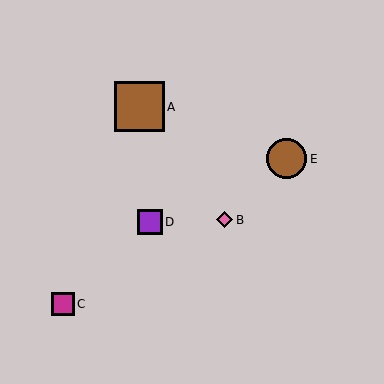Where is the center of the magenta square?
The center of the magenta square is at (63, 304).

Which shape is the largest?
The brown square (labeled A) is the largest.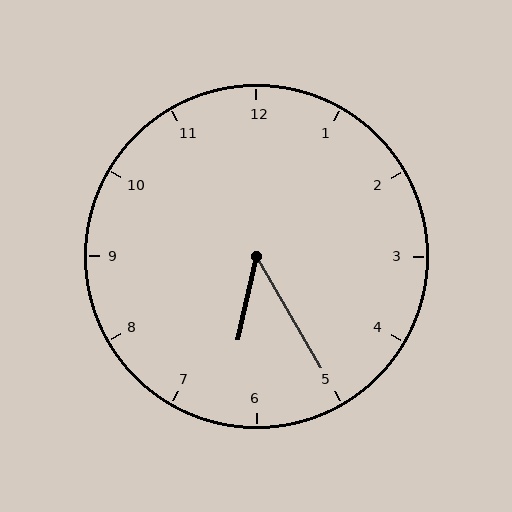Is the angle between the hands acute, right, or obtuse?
It is acute.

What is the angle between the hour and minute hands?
Approximately 42 degrees.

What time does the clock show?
6:25.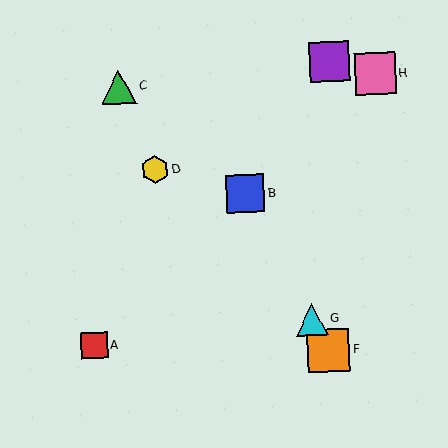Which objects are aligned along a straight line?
Objects B, F, G are aligned along a straight line.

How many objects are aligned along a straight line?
3 objects (B, F, G) are aligned along a straight line.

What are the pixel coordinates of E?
Object E is at (330, 62).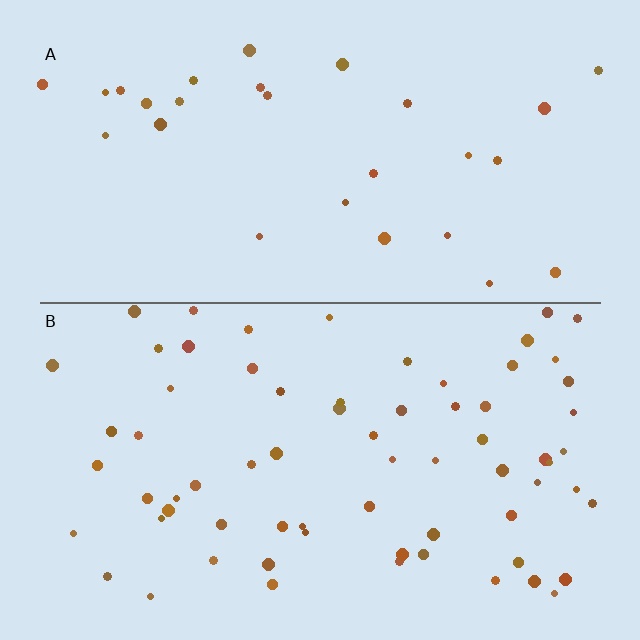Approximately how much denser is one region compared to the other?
Approximately 2.4× — region B over region A.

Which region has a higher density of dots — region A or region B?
B (the bottom).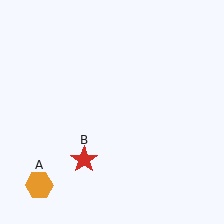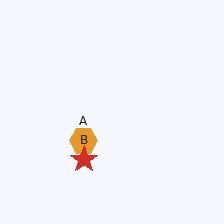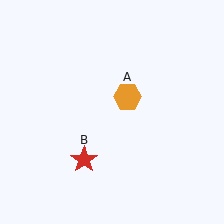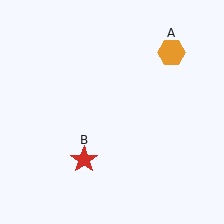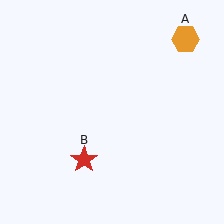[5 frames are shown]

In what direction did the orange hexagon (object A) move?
The orange hexagon (object A) moved up and to the right.